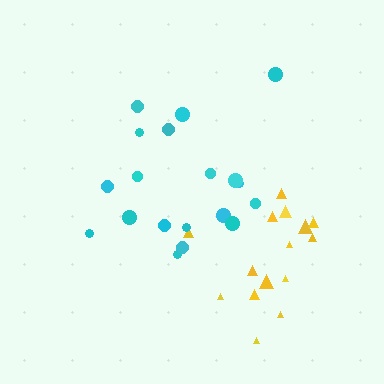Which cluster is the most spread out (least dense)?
Cyan.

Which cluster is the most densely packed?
Yellow.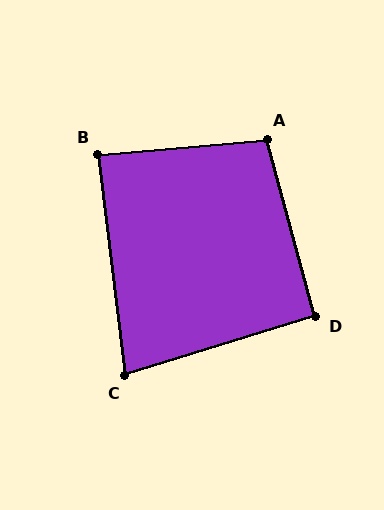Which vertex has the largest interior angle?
A, at approximately 100 degrees.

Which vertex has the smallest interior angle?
C, at approximately 80 degrees.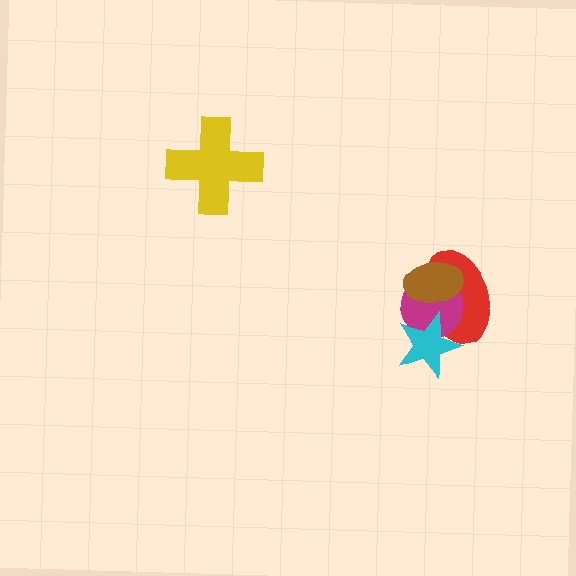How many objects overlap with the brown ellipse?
2 objects overlap with the brown ellipse.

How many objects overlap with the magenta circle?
3 objects overlap with the magenta circle.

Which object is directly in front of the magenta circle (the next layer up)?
The brown ellipse is directly in front of the magenta circle.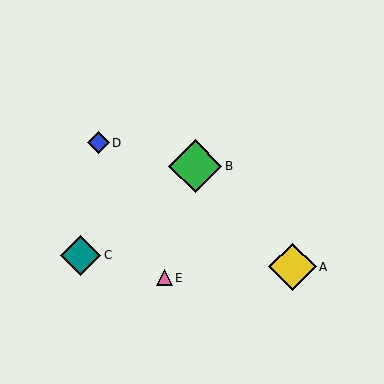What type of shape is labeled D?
Shape D is a blue diamond.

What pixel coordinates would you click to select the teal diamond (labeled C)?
Click at (80, 255) to select the teal diamond C.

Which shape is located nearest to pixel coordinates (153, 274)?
The pink triangle (labeled E) at (164, 278) is nearest to that location.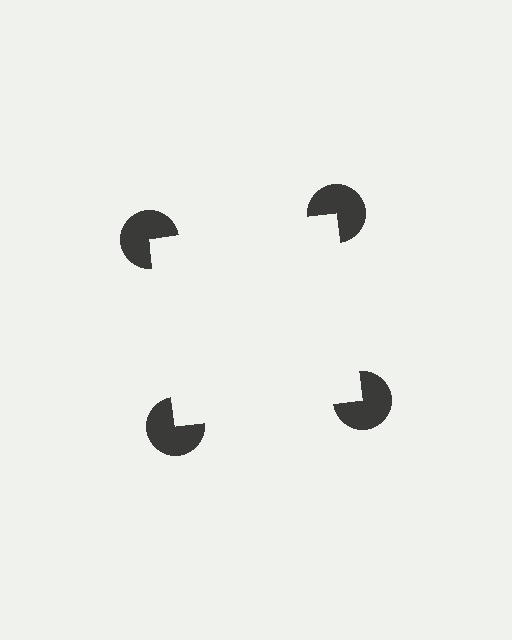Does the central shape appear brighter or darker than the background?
It typically appears slightly brighter than the background, even though no actual brightness change is drawn.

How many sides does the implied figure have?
4 sides.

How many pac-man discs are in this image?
There are 4 — one at each vertex of the illusory square.